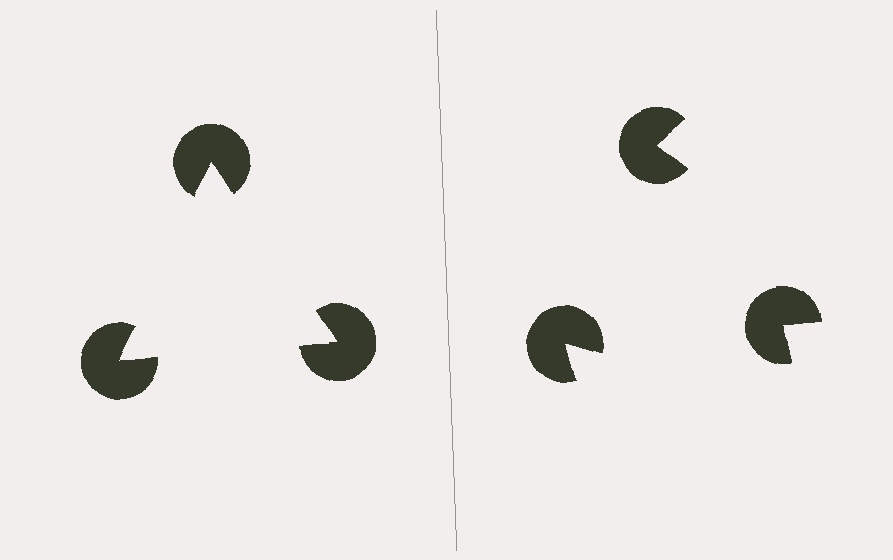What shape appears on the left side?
An illusory triangle.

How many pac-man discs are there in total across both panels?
6 — 3 on each side.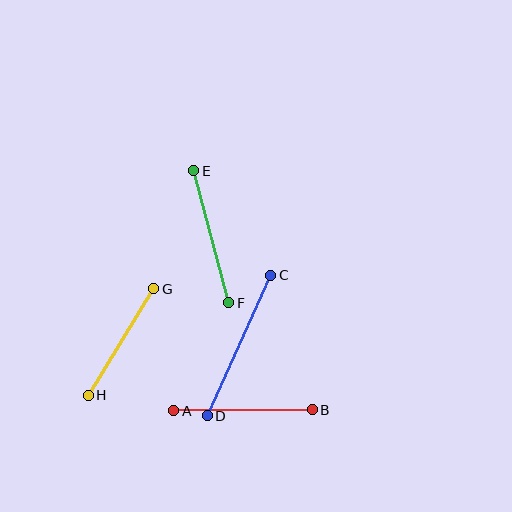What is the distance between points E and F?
The distance is approximately 137 pixels.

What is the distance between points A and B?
The distance is approximately 138 pixels.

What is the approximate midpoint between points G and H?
The midpoint is at approximately (121, 342) pixels.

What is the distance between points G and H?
The distance is approximately 125 pixels.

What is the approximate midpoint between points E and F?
The midpoint is at approximately (211, 237) pixels.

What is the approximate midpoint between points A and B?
The midpoint is at approximately (243, 410) pixels.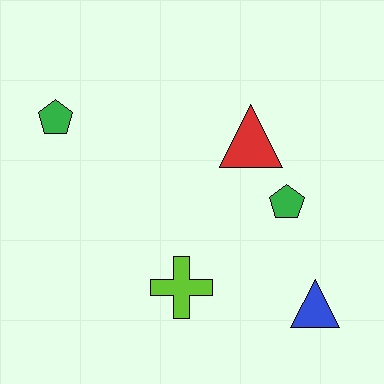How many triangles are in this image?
There are 2 triangles.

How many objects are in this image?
There are 5 objects.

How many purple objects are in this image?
There are no purple objects.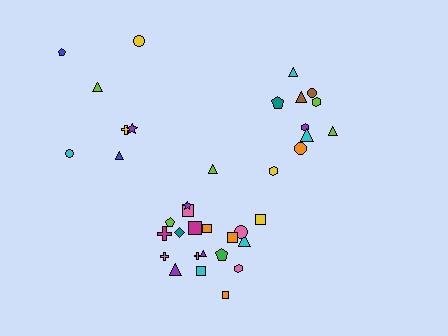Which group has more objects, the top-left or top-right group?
The top-right group.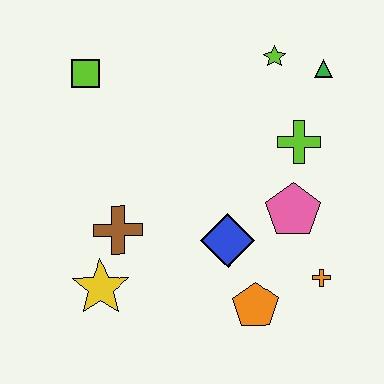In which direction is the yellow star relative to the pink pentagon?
The yellow star is to the left of the pink pentagon.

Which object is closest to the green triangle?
The lime star is closest to the green triangle.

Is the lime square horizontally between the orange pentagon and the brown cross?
No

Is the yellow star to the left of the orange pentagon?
Yes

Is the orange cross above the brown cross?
No